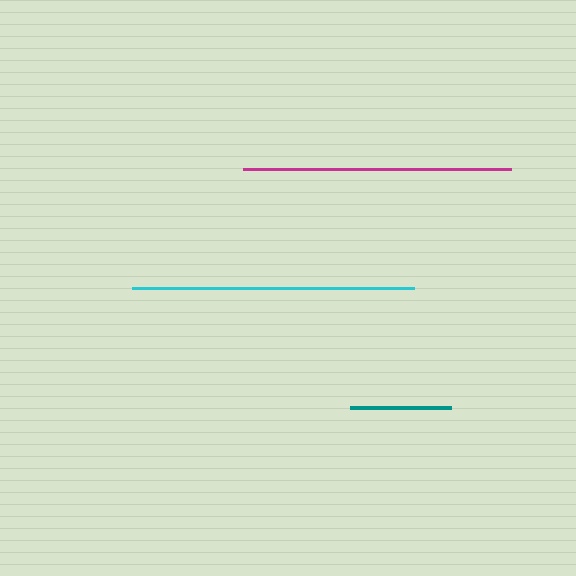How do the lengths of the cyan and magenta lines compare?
The cyan and magenta lines are approximately the same length.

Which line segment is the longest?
The cyan line is the longest at approximately 282 pixels.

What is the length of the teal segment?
The teal segment is approximately 101 pixels long.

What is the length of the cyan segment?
The cyan segment is approximately 282 pixels long.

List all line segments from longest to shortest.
From longest to shortest: cyan, magenta, teal.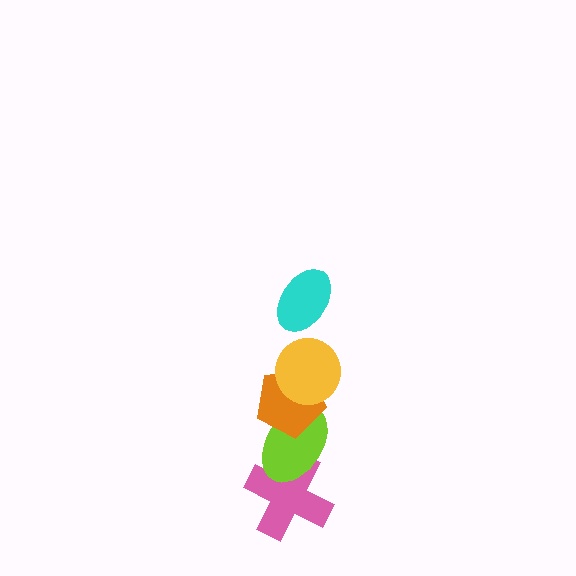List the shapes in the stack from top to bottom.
From top to bottom: the cyan ellipse, the yellow circle, the orange pentagon, the lime ellipse, the pink cross.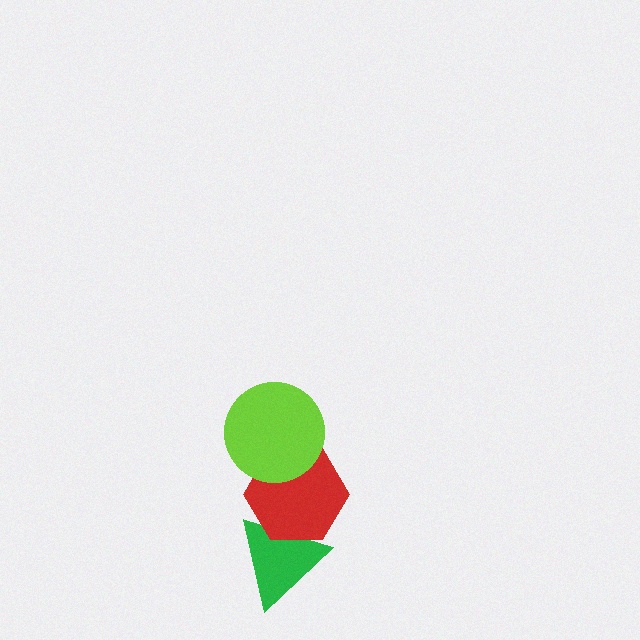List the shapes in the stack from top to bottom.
From top to bottom: the lime circle, the red hexagon, the green triangle.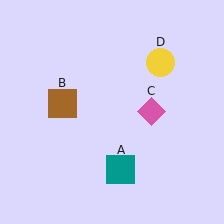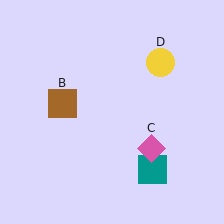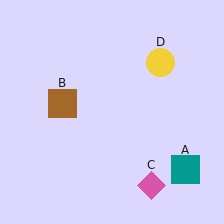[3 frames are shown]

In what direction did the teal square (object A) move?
The teal square (object A) moved right.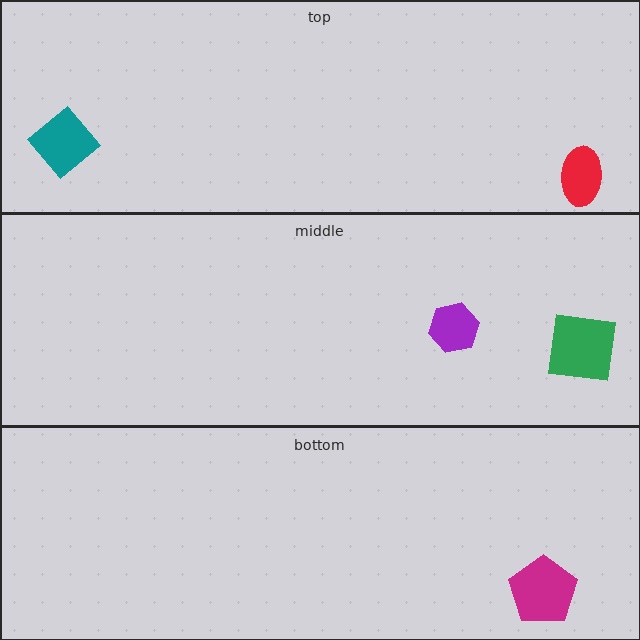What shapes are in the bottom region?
The magenta pentagon.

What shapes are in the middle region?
The green square, the purple hexagon.